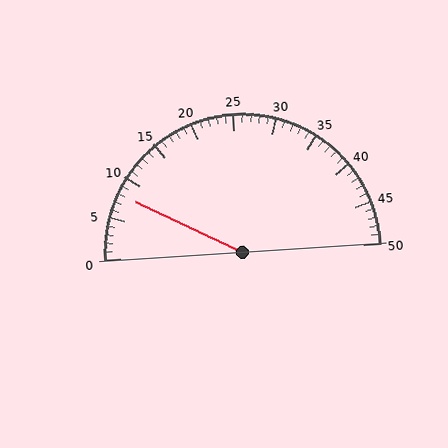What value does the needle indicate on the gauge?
The needle indicates approximately 8.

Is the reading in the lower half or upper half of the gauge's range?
The reading is in the lower half of the range (0 to 50).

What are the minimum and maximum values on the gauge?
The gauge ranges from 0 to 50.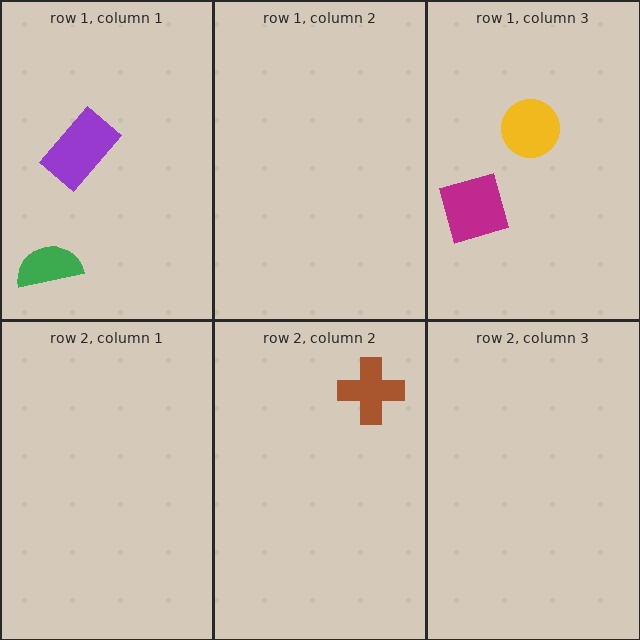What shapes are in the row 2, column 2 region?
The brown cross.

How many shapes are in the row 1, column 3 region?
2.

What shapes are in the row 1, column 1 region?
The green semicircle, the purple rectangle.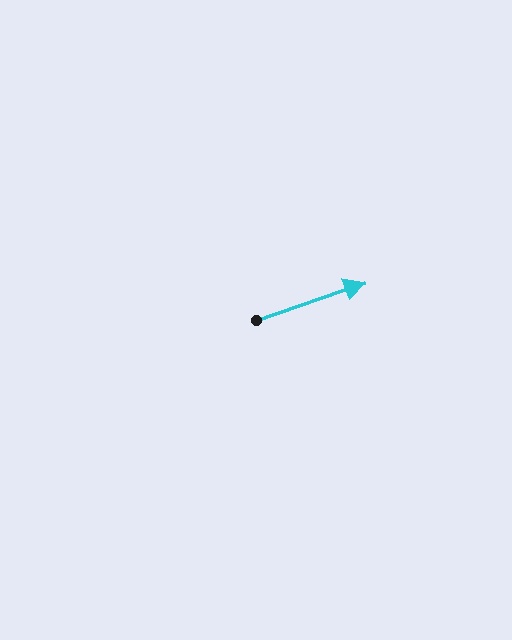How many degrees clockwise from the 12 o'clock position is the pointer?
Approximately 71 degrees.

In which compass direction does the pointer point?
East.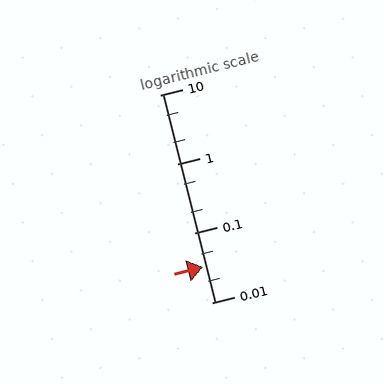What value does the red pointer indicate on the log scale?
The pointer indicates approximately 0.032.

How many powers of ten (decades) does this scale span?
The scale spans 3 decades, from 0.01 to 10.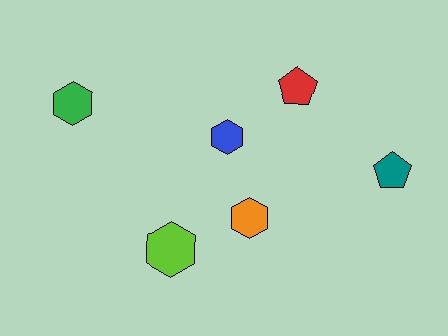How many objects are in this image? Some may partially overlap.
There are 6 objects.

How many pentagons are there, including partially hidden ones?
There are 2 pentagons.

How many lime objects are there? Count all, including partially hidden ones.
There is 1 lime object.